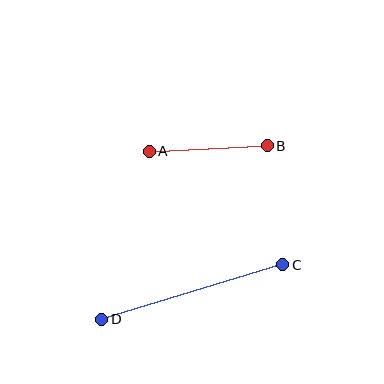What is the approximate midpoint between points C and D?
The midpoint is at approximately (192, 292) pixels.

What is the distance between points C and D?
The distance is approximately 189 pixels.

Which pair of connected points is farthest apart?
Points C and D are farthest apart.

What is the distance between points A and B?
The distance is approximately 118 pixels.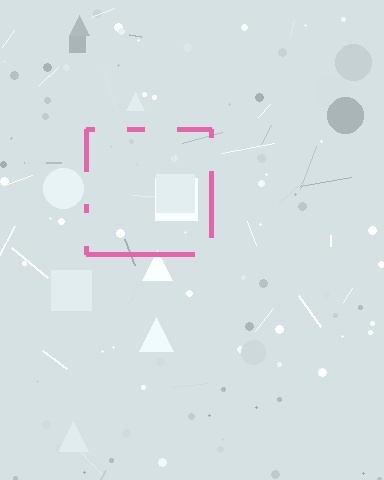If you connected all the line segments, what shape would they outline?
They would outline a square.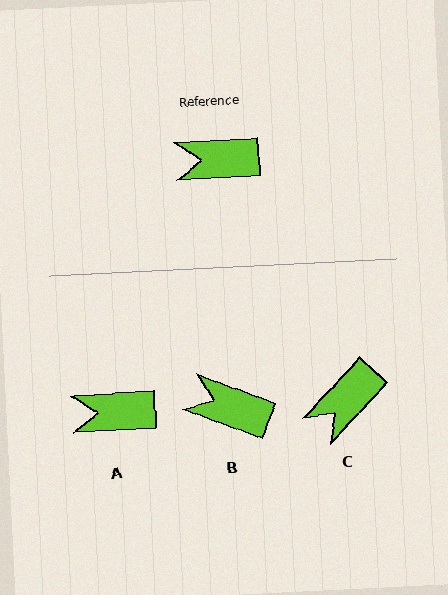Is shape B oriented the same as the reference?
No, it is off by about 24 degrees.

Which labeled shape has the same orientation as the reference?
A.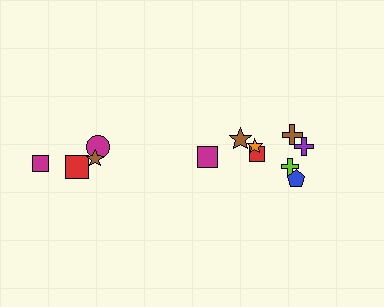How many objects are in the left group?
There are 4 objects.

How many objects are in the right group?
There are 8 objects.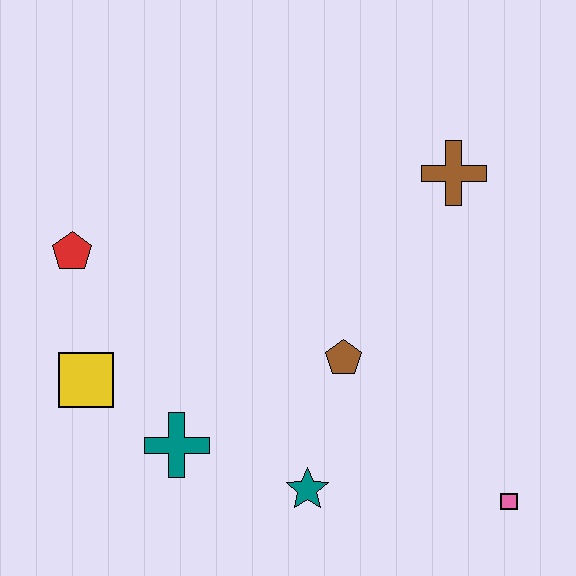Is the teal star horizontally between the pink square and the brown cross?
No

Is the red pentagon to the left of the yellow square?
Yes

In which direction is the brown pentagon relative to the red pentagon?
The brown pentagon is to the right of the red pentagon.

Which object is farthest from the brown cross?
The yellow square is farthest from the brown cross.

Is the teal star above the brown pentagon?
No